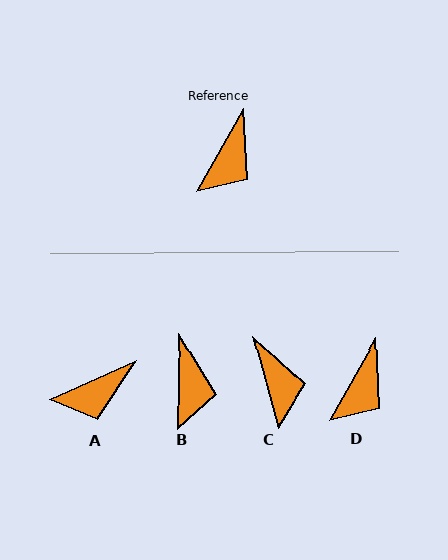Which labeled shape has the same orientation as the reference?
D.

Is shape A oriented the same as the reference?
No, it is off by about 37 degrees.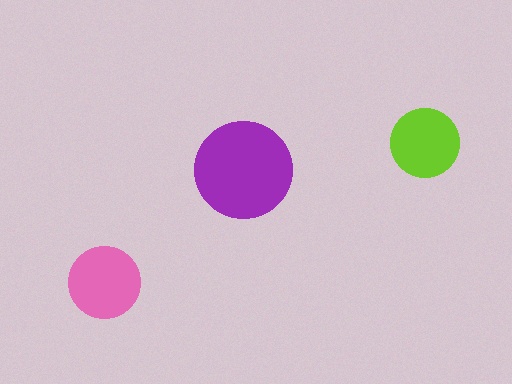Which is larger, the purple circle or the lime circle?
The purple one.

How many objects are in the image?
There are 3 objects in the image.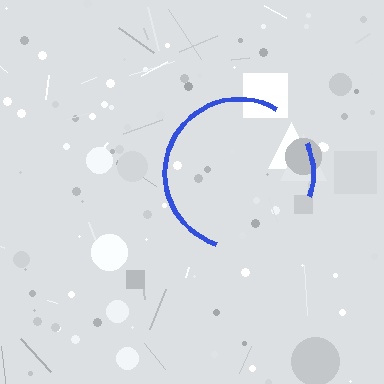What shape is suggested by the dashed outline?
The dashed outline suggests a circle.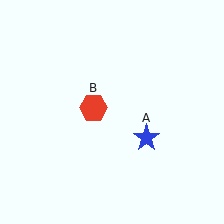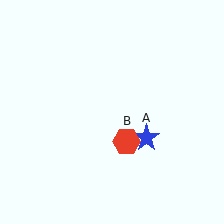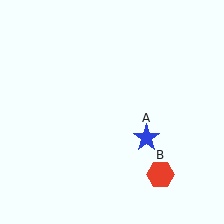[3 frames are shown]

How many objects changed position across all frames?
1 object changed position: red hexagon (object B).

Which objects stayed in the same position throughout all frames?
Blue star (object A) remained stationary.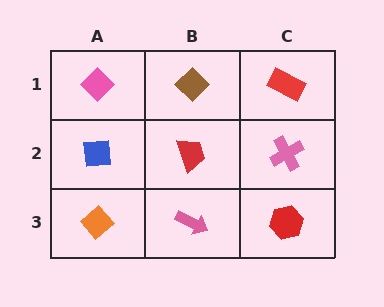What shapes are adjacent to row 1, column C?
A pink cross (row 2, column C), a brown diamond (row 1, column B).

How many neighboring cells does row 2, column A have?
3.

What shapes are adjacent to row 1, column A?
A blue square (row 2, column A), a brown diamond (row 1, column B).